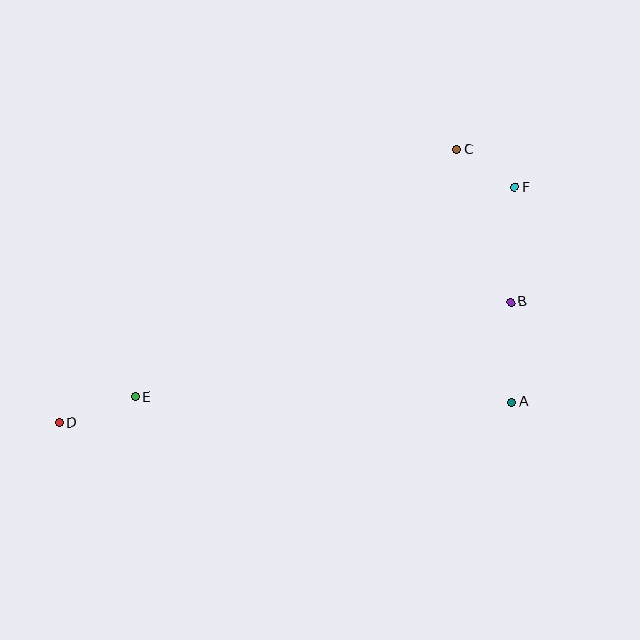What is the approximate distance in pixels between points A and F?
The distance between A and F is approximately 215 pixels.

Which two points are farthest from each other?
Points D and F are farthest from each other.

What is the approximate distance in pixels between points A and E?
The distance between A and E is approximately 377 pixels.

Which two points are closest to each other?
Points C and F are closest to each other.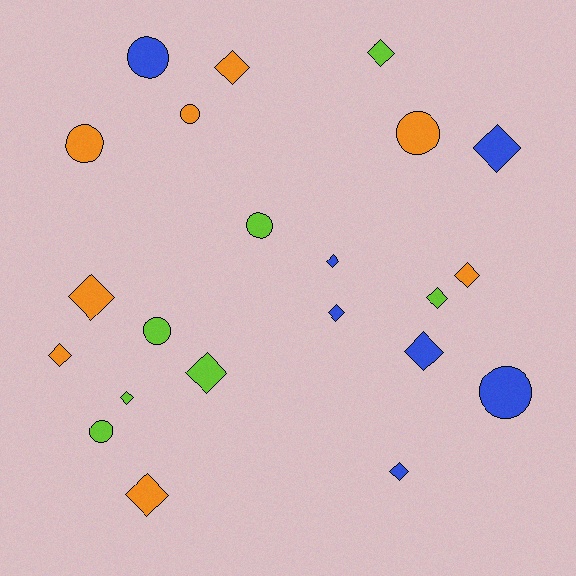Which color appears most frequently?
Orange, with 8 objects.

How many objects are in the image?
There are 22 objects.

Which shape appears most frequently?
Diamond, with 14 objects.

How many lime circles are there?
There are 3 lime circles.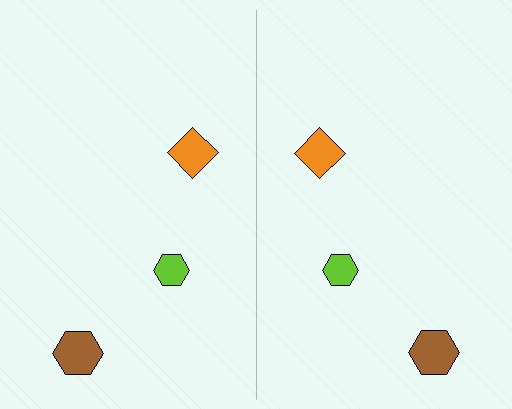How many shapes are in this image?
There are 6 shapes in this image.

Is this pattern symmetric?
Yes, this pattern has bilateral (reflection) symmetry.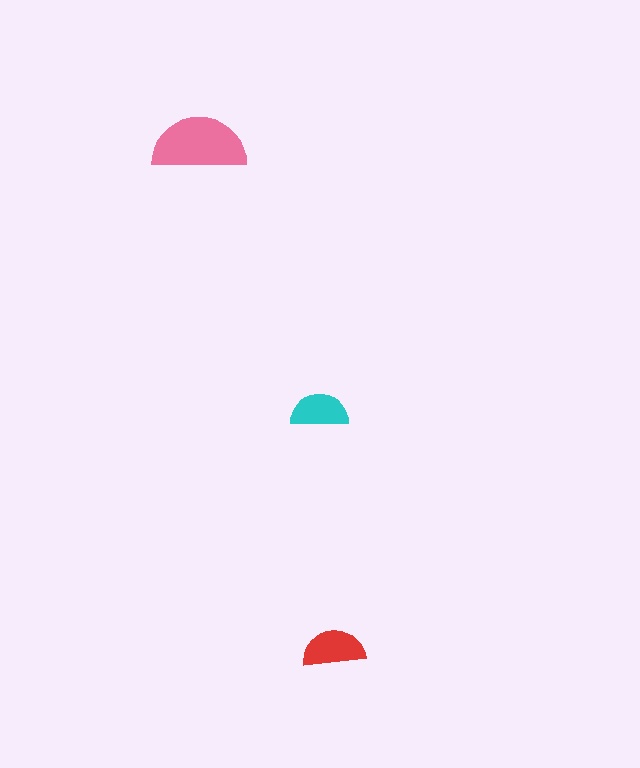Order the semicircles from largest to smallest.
the pink one, the red one, the cyan one.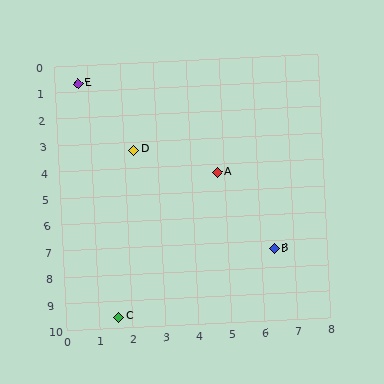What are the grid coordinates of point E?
Point E is at approximately (0.7, 0.7).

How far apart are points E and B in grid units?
Points E and B are about 8.7 grid units apart.